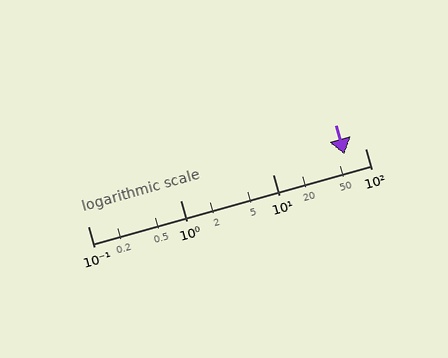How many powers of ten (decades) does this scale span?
The scale spans 3 decades, from 0.1 to 100.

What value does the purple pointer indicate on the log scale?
The pointer indicates approximately 60.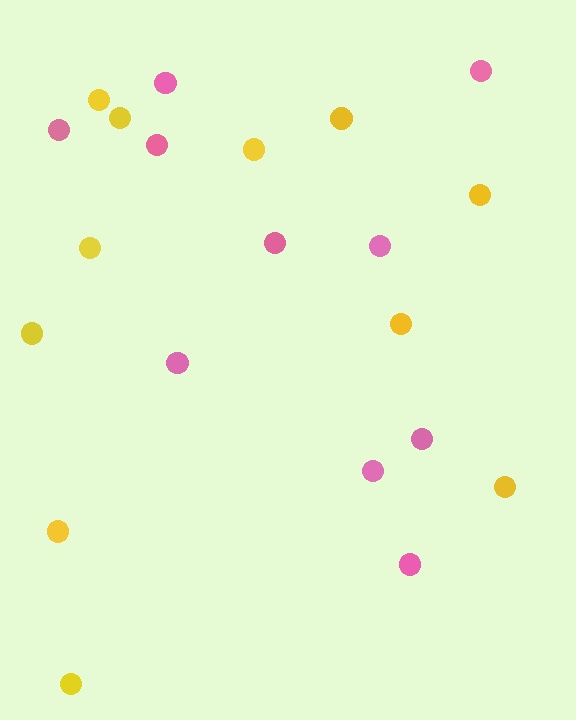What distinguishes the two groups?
There are 2 groups: one group of yellow circles (11) and one group of pink circles (10).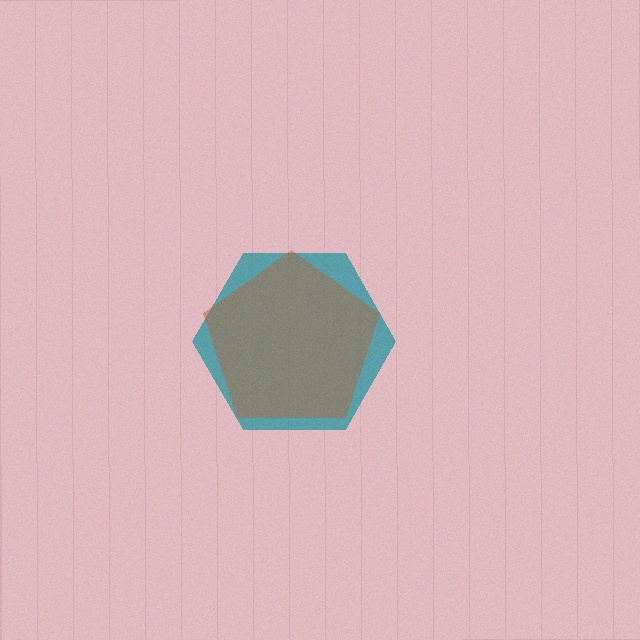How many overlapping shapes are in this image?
There are 2 overlapping shapes in the image.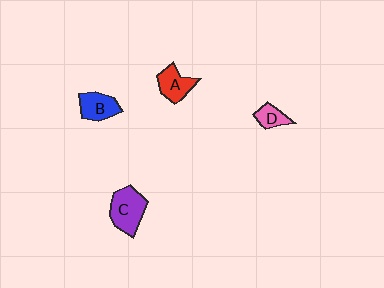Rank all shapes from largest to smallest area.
From largest to smallest: C (purple), A (red), B (blue), D (pink).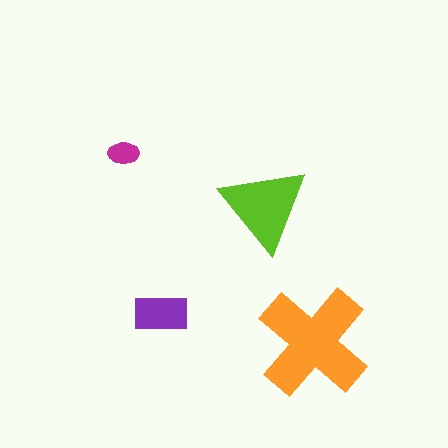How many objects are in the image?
There are 4 objects in the image.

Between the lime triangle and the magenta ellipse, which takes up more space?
The lime triangle.